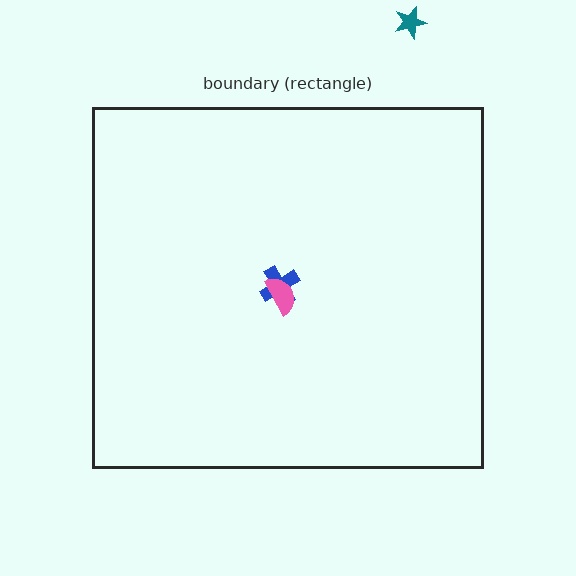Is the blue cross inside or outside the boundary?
Inside.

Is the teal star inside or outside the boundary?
Outside.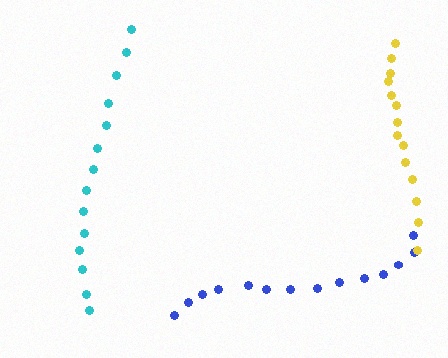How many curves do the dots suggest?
There are 3 distinct paths.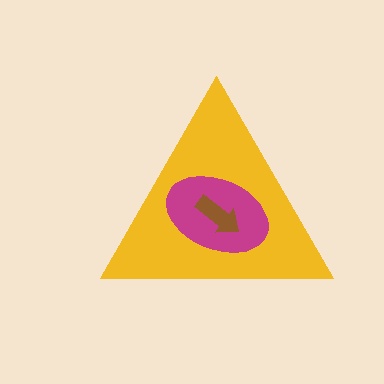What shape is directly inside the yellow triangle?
The magenta ellipse.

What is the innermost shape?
The brown arrow.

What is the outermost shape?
The yellow triangle.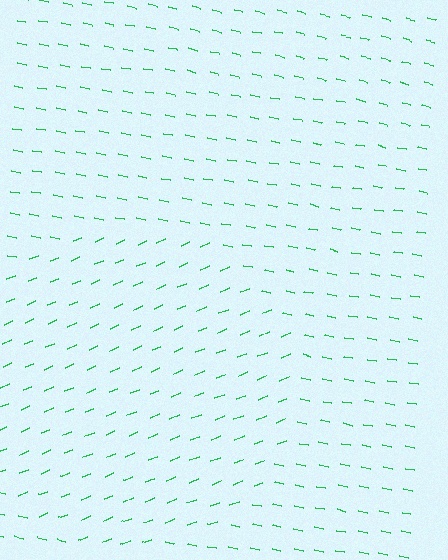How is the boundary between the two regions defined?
The boundary is defined purely by a change in line orientation (approximately 34 degrees difference). All lines are the same color and thickness.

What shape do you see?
I see a circle.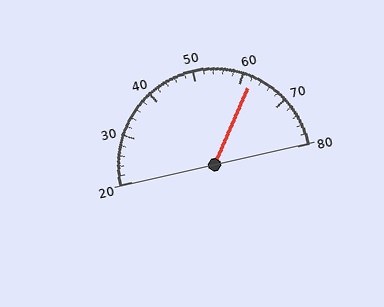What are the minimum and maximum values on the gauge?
The gauge ranges from 20 to 80.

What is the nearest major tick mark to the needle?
The nearest major tick mark is 60.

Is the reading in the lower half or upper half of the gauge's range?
The reading is in the upper half of the range (20 to 80).